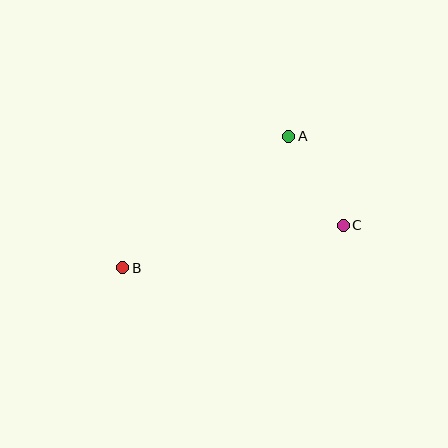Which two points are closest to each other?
Points A and C are closest to each other.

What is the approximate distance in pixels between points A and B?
The distance between A and B is approximately 212 pixels.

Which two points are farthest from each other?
Points B and C are farthest from each other.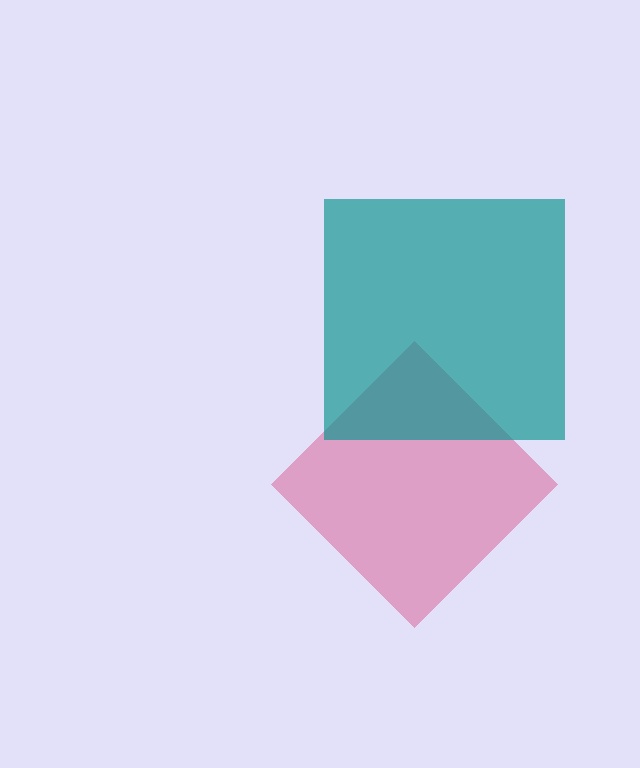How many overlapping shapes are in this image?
There are 2 overlapping shapes in the image.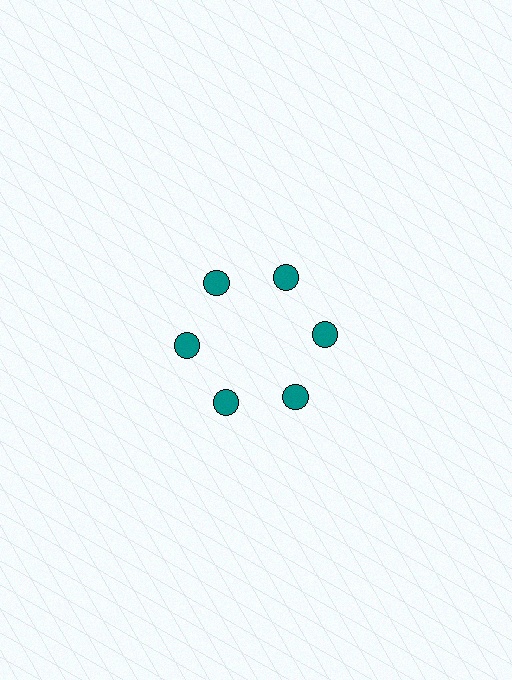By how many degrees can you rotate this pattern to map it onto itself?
The pattern maps onto itself every 60 degrees of rotation.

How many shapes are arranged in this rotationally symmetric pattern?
There are 6 shapes, arranged in 6 groups of 1.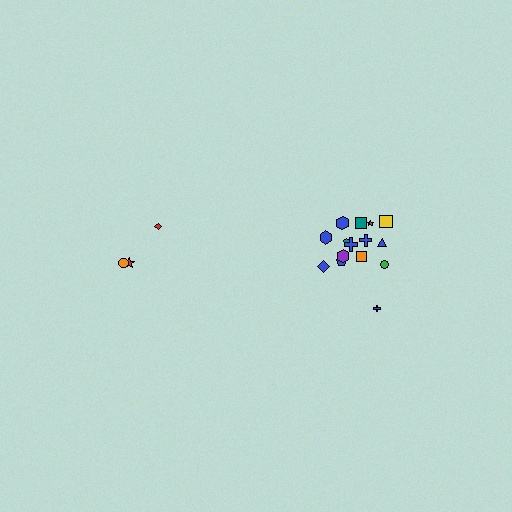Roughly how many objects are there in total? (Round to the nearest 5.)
Roughly 20 objects in total.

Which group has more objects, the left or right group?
The right group.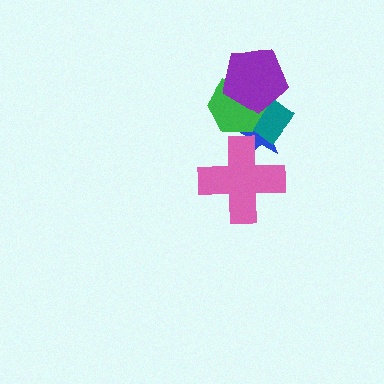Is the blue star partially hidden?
Yes, it is partially covered by another shape.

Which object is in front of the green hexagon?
The purple pentagon is in front of the green hexagon.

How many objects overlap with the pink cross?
1 object overlaps with the pink cross.